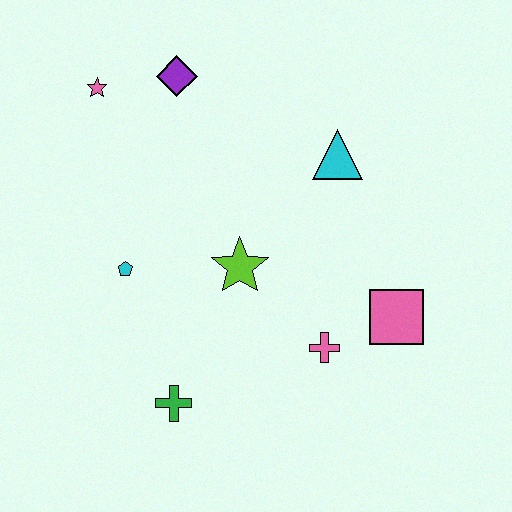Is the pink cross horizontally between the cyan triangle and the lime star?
Yes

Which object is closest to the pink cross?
The pink square is closest to the pink cross.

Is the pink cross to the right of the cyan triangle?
No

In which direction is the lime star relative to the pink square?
The lime star is to the left of the pink square.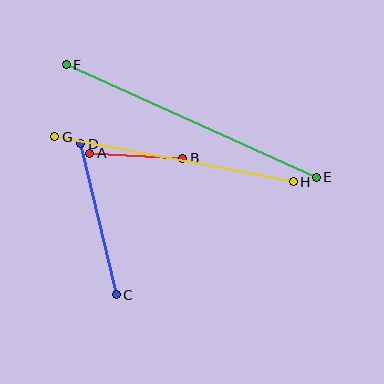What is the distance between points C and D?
The distance is approximately 155 pixels.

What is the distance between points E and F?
The distance is approximately 274 pixels.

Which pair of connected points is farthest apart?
Points E and F are farthest apart.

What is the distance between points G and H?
The distance is approximately 243 pixels.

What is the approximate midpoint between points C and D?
The midpoint is at approximately (98, 219) pixels.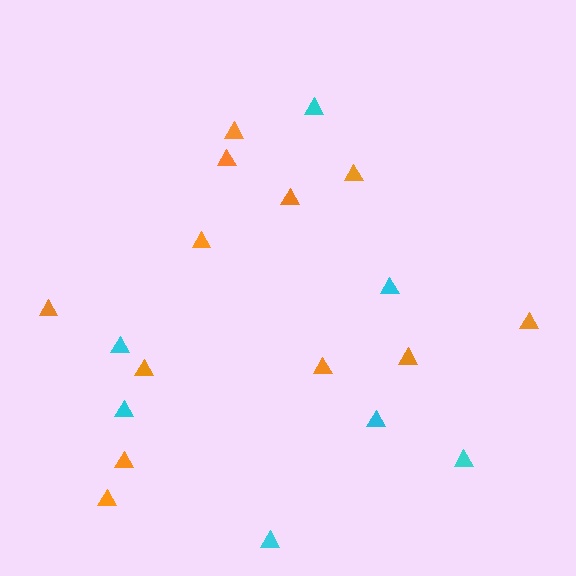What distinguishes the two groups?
There are 2 groups: one group of cyan triangles (7) and one group of orange triangles (12).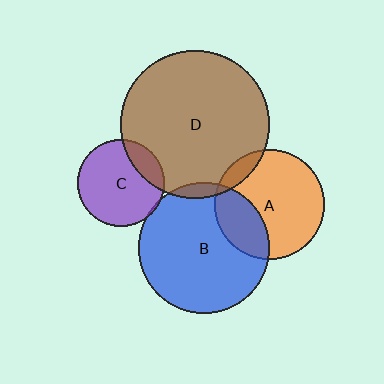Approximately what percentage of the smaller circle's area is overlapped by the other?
Approximately 5%.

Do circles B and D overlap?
Yes.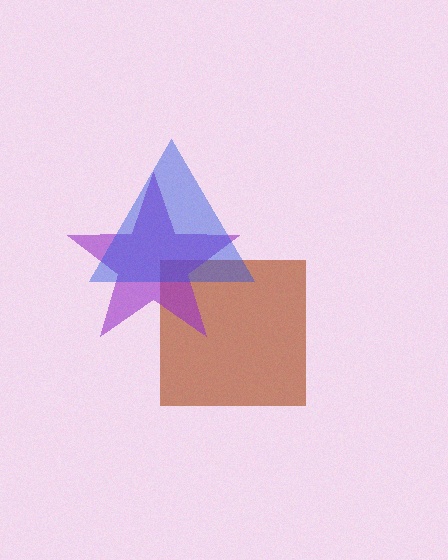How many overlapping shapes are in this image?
There are 3 overlapping shapes in the image.